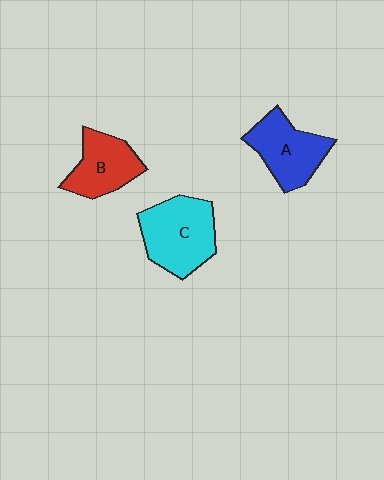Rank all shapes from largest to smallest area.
From largest to smallest: C (cyan), A (blue), B (red).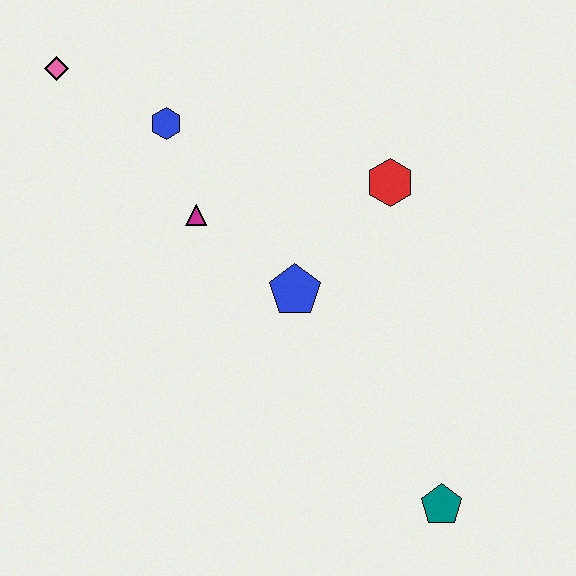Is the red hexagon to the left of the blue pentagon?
No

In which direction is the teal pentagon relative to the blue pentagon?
The teal pentagon is below the blue pentagon.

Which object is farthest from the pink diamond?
The teal pentagon is farthest from the pink diamond.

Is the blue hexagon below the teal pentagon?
No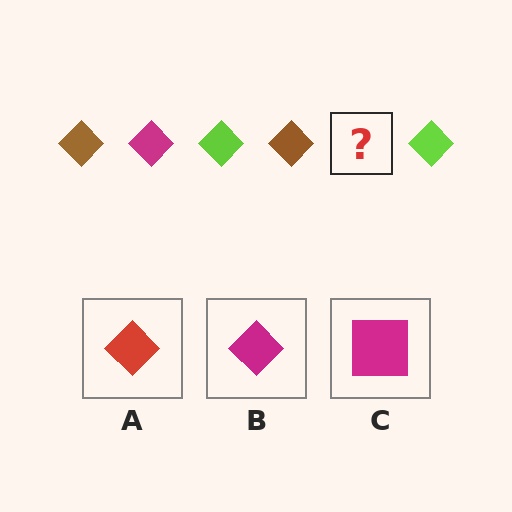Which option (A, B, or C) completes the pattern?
B.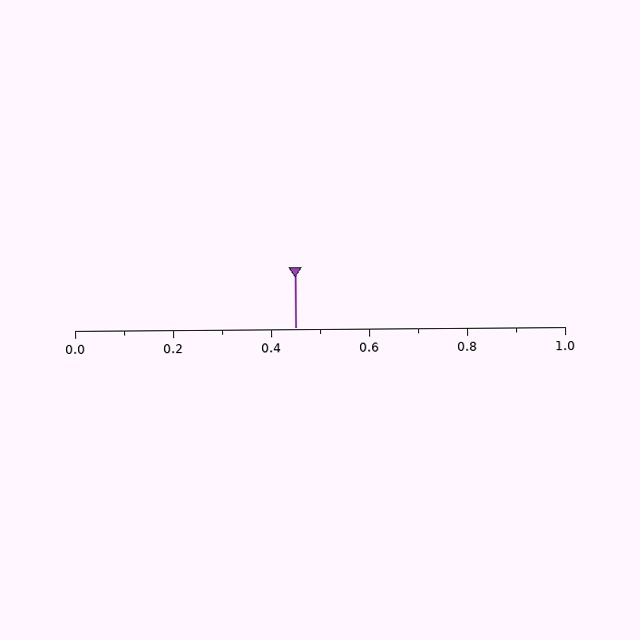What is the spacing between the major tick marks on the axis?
The major ticks are spaced 0.2 apart.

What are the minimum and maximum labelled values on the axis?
The axis runs from 0.0 to 1.0.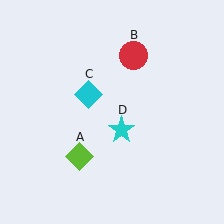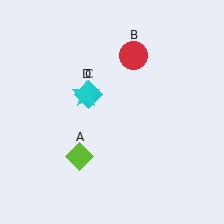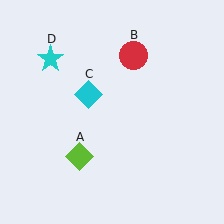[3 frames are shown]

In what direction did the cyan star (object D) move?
The cyan star (object D) moved up and to the left.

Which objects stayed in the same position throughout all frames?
Lime diamond (object A) and red circle (object B) and cyan diamond (object C) remained stationary.